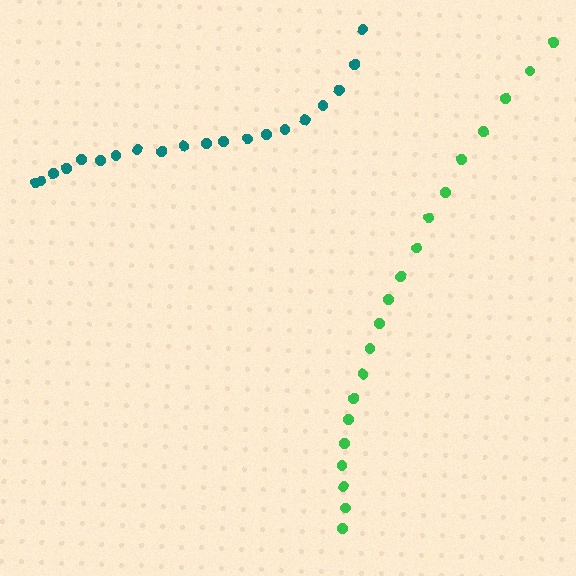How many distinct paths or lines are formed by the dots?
There are 2 distinct paths.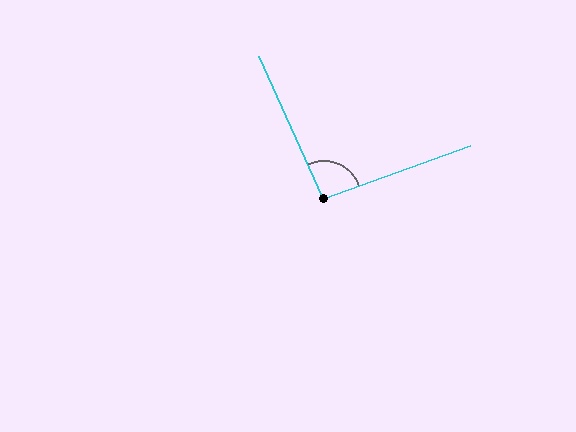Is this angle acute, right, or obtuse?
It is approximately a right angle.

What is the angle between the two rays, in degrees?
Approximately 95 degrees.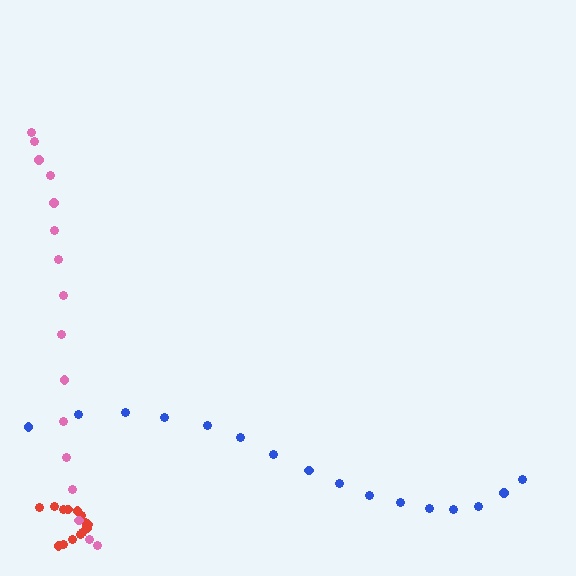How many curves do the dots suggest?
There are 3 distinct paths.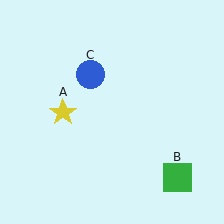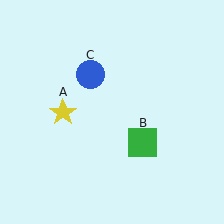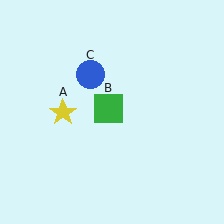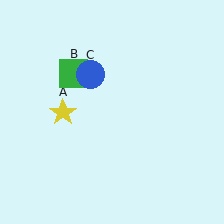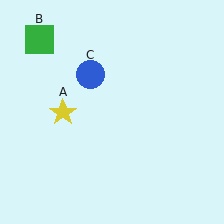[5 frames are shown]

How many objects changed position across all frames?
1 object changed position: green square (object B).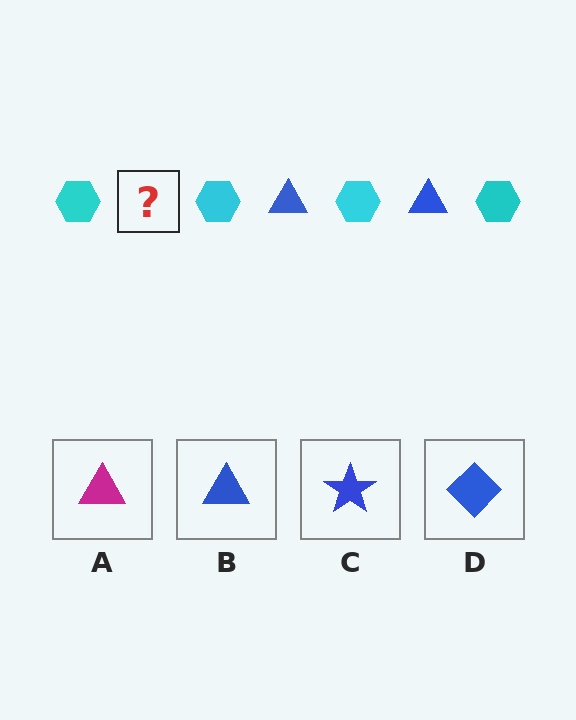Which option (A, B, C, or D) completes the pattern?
B.